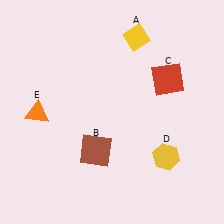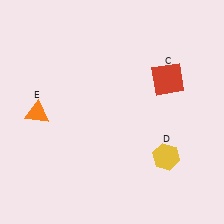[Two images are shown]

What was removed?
The brown square (B), the yellow diamond (A) were removed in Image 2.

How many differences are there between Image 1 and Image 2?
There are 2 differences between the two images.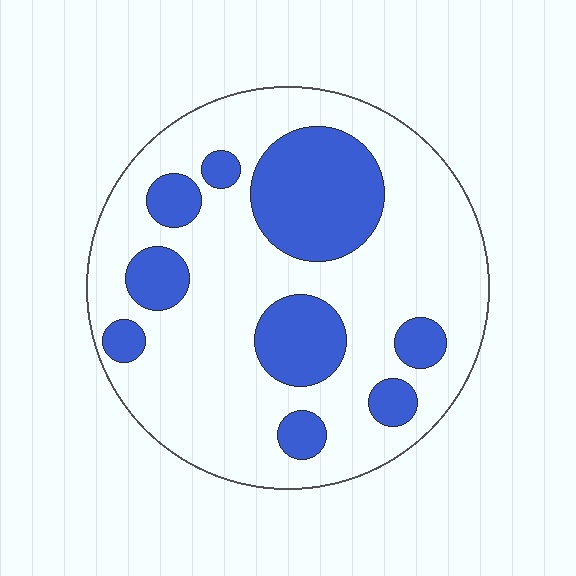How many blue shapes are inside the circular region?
9.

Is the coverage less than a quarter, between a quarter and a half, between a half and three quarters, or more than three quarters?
Between a quarter and a half.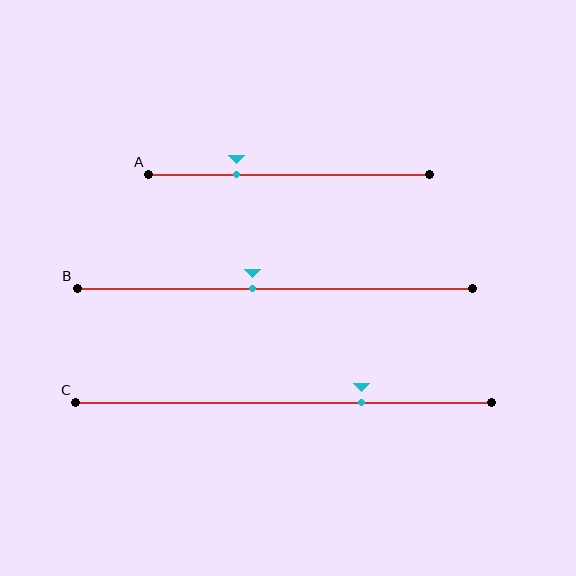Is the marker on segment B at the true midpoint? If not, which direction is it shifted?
No, the marker on segment B is shifted to the left by about 6% of the segment length.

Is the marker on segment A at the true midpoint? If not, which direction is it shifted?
No, the marker on segment A is shifted to the left by about 19% of the segment length.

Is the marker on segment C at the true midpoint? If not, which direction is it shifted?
No, the marker on segment C is shifted to the right by about 19% of the segment length.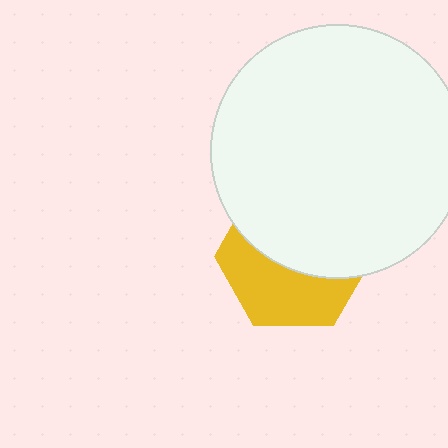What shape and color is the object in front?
The object in front is a white circle.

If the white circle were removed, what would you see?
You would see the complete yellow hexagon.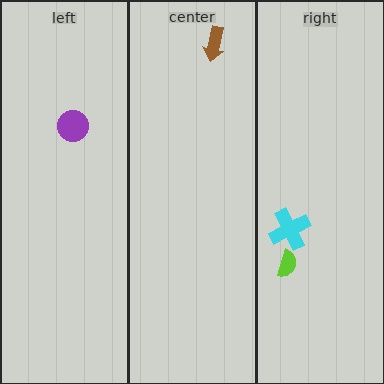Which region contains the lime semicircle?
The right region.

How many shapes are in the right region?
2.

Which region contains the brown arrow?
The center region.